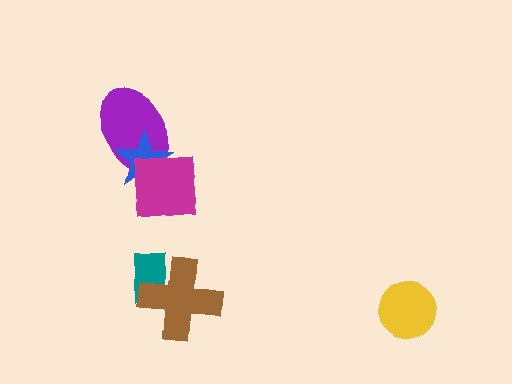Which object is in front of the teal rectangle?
The brown cross is in front of the teal rectangle.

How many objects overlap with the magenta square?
2 objects overlap with the magenta square.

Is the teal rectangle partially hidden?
Yes, it is partially covered by another shape.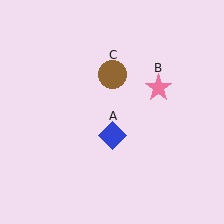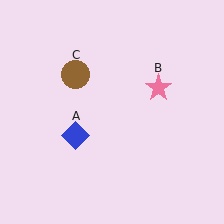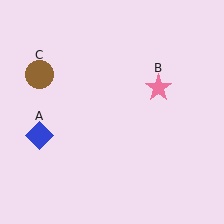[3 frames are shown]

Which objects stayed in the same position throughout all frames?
Pink star (object B) remained stationary.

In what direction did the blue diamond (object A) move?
The blue diamond (object A) moved left.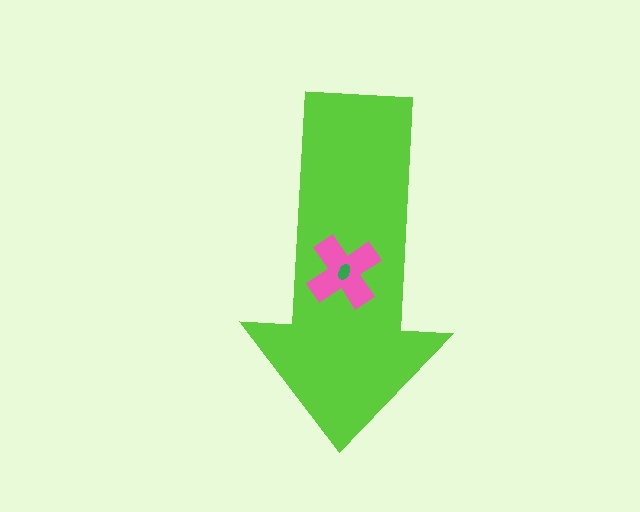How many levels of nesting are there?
3.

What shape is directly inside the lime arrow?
The pink cross.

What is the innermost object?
The green ellipse.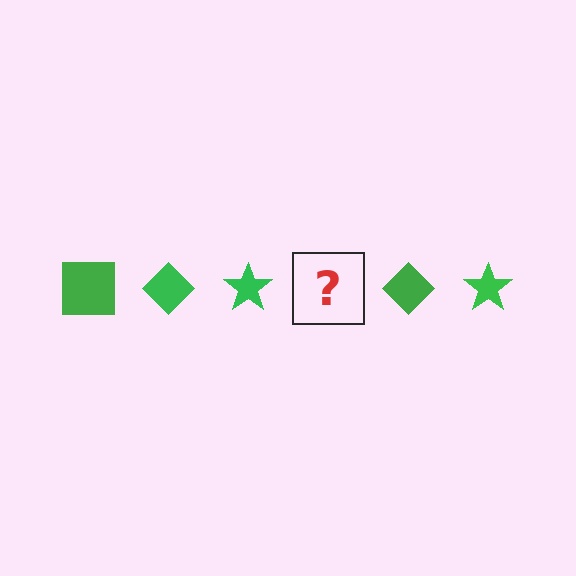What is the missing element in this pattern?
The missing element is a green square.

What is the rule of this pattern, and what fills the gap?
The rule is that the pattern cycles through square, diamond, star shapes in green. The gap should be filled with a green square.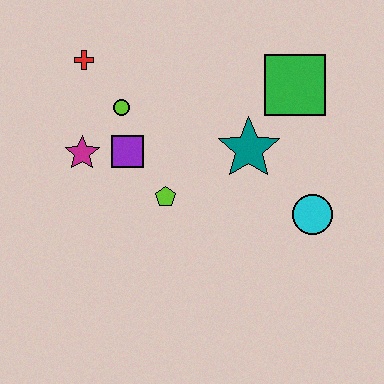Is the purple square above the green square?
No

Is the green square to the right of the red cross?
Yes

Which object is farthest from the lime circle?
The cyan circle is farthest from the lime circle.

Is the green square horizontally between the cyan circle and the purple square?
Yes